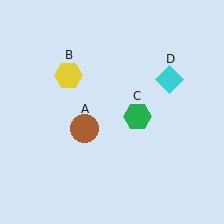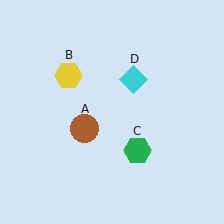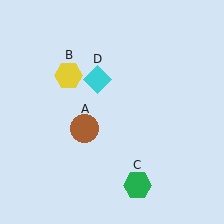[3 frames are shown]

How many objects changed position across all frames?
2 objects changed position: green hexagon (object C), cyan diamond (object D).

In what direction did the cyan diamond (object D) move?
The cyan diamond (object D) moved left.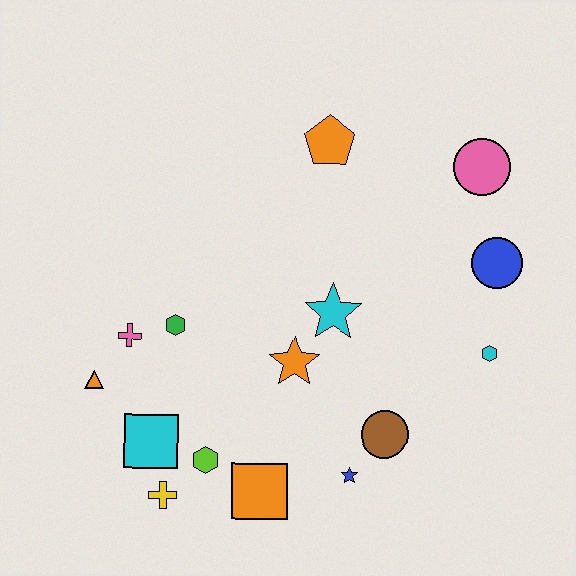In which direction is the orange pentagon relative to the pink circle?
The orange pentagon is to the left of the pink circle.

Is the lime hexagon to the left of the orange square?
Yes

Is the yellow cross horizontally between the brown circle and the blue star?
No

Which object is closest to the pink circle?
The blue circle is closest to the pink circle.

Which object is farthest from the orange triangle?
The pink circle is farthest from the orange triangle.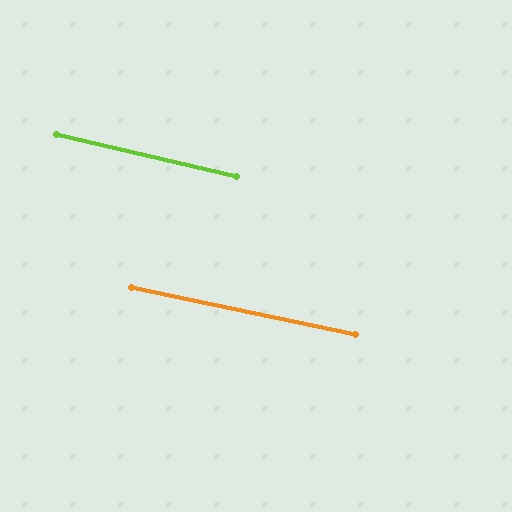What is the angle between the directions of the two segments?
Approximately 1 degree.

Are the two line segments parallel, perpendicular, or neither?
Parallel — their directions differ by only 1.1°.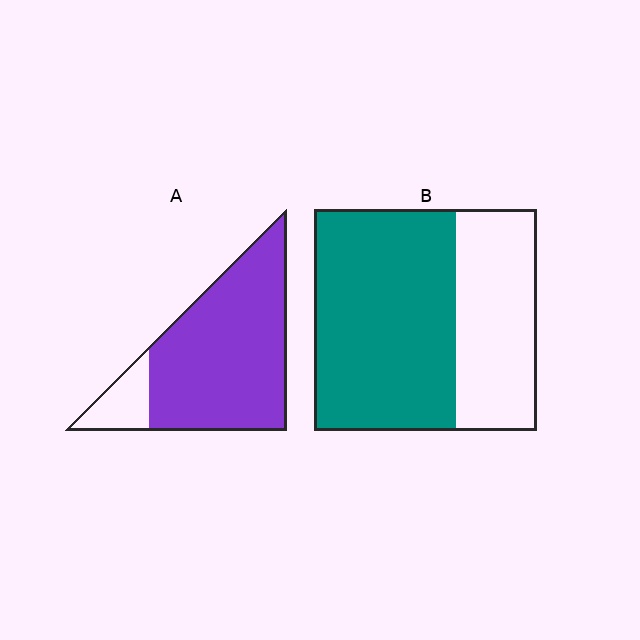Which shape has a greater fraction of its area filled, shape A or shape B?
Shape A.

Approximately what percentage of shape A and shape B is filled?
A is approximately 85% and B is approximately 65%.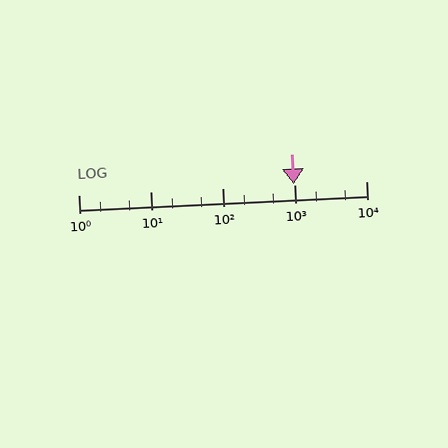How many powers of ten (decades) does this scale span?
The scale spans 4 decades, from 1 to 10000.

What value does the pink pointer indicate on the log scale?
The pointer indicates approximately 970.